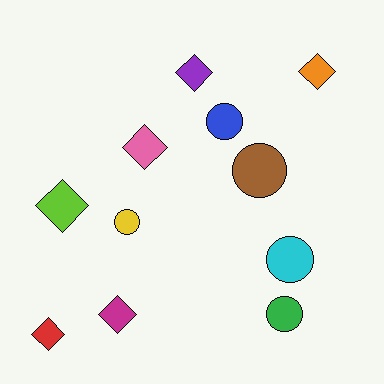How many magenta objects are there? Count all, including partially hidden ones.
There is 1 magenta object.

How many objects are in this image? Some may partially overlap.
There are 11 objects.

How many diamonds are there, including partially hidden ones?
There are 6 diamonds.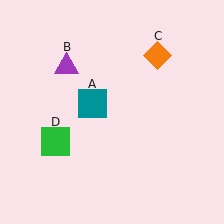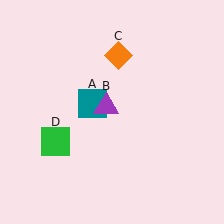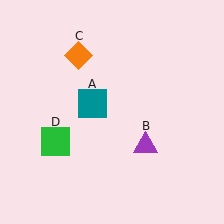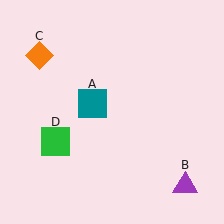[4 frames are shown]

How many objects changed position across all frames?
2 objects changed position: purple triangle (object B), orange diamond (object C).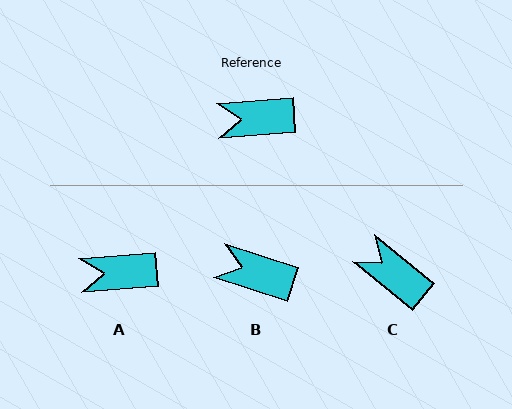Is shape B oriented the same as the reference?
No, it is off by about 23 degrees.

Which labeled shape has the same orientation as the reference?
A.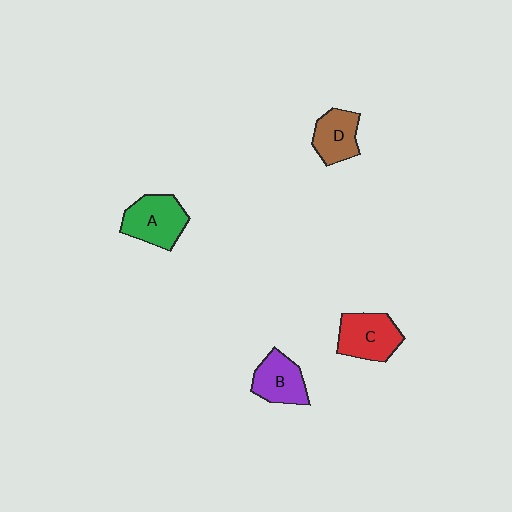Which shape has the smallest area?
Shape D (brown).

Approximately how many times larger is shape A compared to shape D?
Approximately 1.3 times.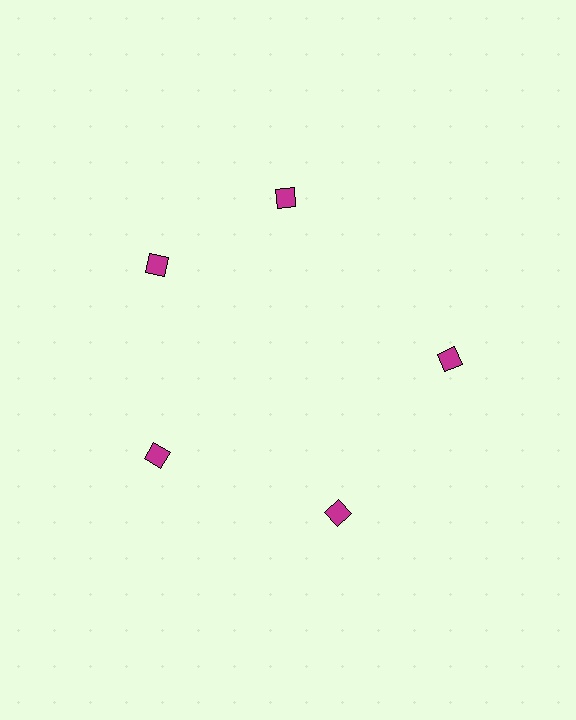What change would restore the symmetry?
The symmetry would be restored by rotating it back into even spacing with its neighbors so that all 5 squares sit at equal angles and equal distance from the center.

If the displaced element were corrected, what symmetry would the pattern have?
It would have 5-fold rotational symmetry — the pattern would map onto itself every 72 degrees.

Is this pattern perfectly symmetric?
No. The 5 magenta squares are arranged in a ring, but one element near the 1 o'clock position is rotated out of alignment along the ring, breaking the 5-fold rotational symmetry.